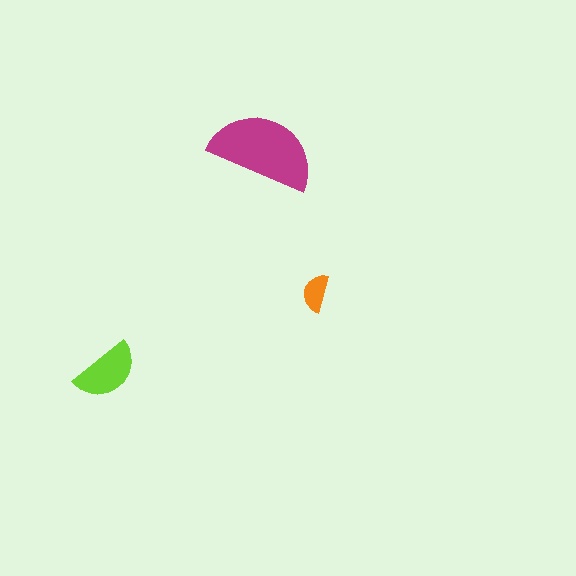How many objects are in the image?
There are 3 objects in the image.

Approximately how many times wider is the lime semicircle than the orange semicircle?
About 2 times wider.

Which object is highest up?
The magenta semicircle is topmost.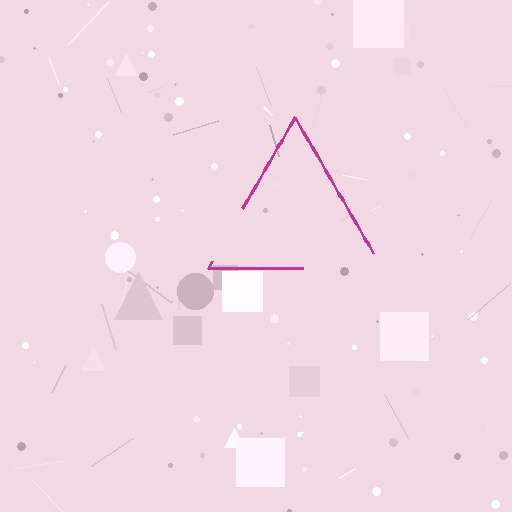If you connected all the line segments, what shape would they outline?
They would outline a triangle.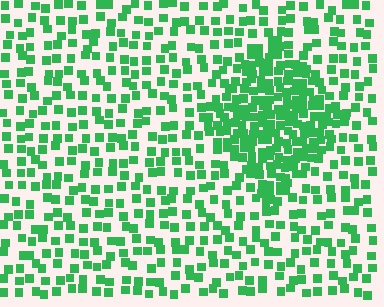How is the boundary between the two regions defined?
The boundary is defined by a change in element density (approximately 2.3x ratio). All elements are the same color, size, and shape.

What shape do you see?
I see a diamond.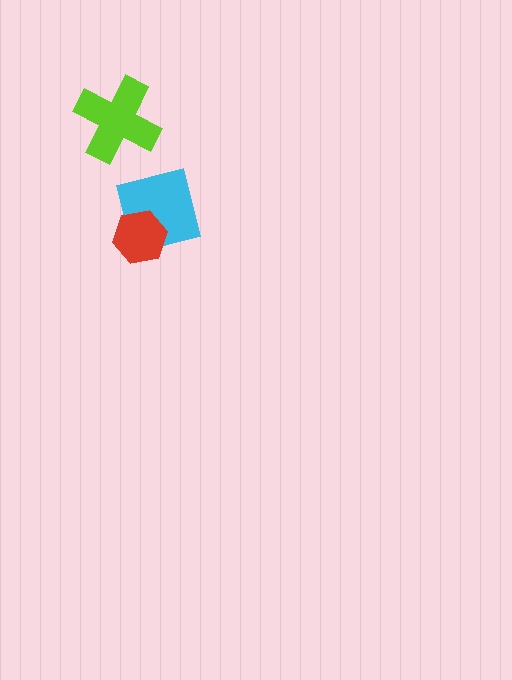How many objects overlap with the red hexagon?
1 object overlaps with the red hexagon.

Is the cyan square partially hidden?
Yes, it is partially covered by another shape.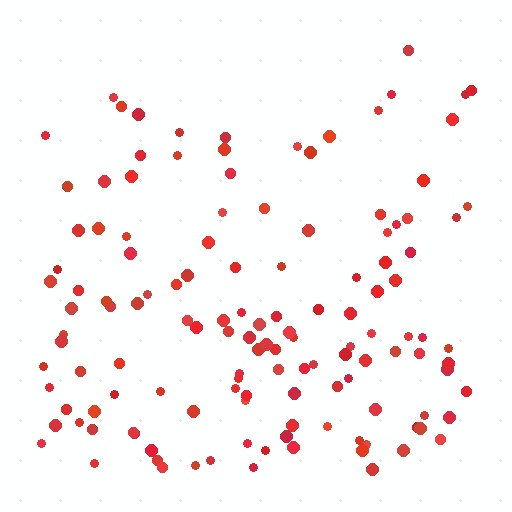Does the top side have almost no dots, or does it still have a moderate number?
Still a moderate number, just noticeably fewer than the bottom.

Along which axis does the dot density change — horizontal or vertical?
Vertical.